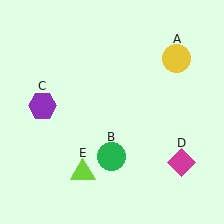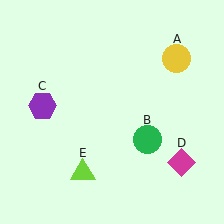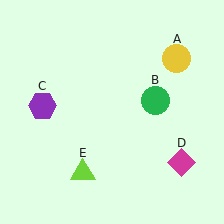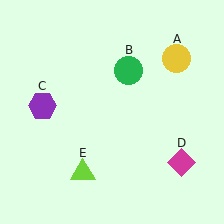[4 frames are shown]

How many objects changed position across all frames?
1 object changed position: green circle (object B).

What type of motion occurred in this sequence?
The green circle (object B) rotated counterclockwise around the center of the scene.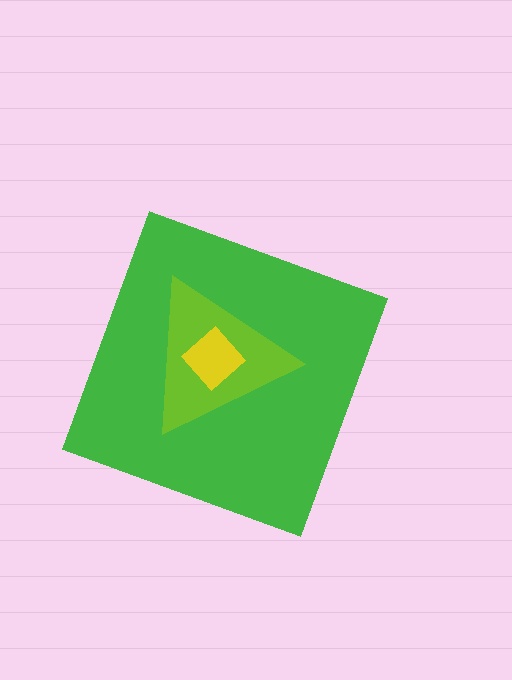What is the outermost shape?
The green diamond.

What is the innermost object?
The yellow diamond.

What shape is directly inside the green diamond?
The lime triangle.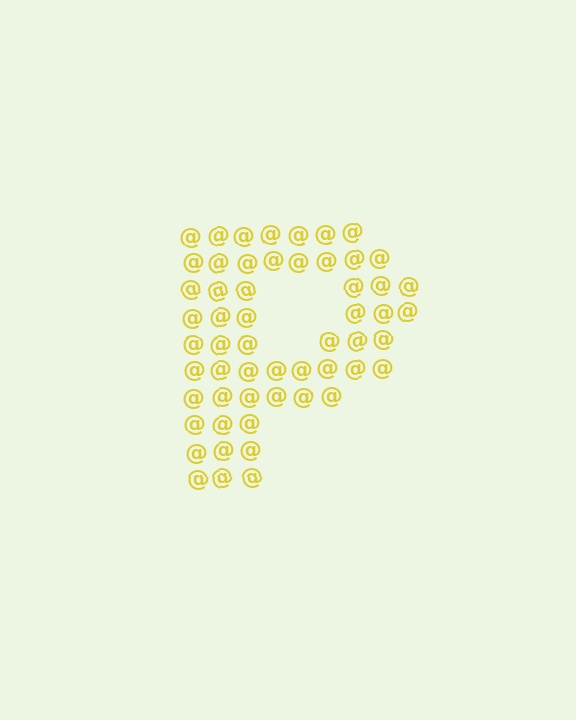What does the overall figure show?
The overall figure shows the letter P.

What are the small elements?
The small elements are at signs.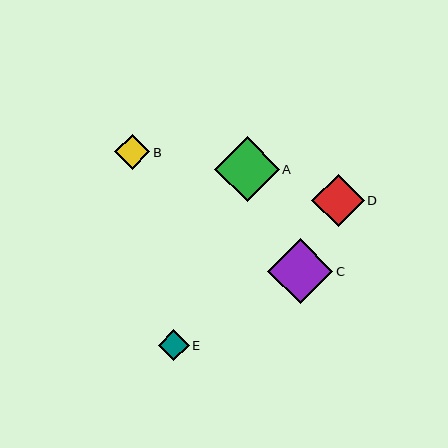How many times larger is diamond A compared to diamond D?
Diamond A is approximately 1.2 times the size of diamond D.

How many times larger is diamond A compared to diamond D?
Diamond A is approximately 1.2 times the size of diamond D.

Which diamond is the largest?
Diamond C is the largest with a size of approximately 65 pixels.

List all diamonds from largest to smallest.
From largest to smallest: C, A, D, B, E.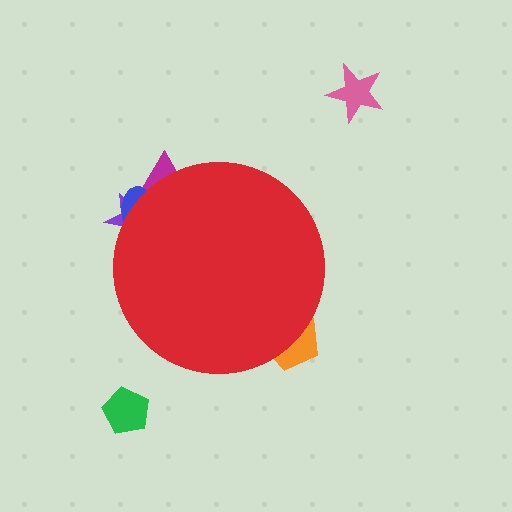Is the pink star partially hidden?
No, the pink star is fully visible.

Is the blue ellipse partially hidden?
Yes, the blue ellipse is partially hidden behind the red circle.